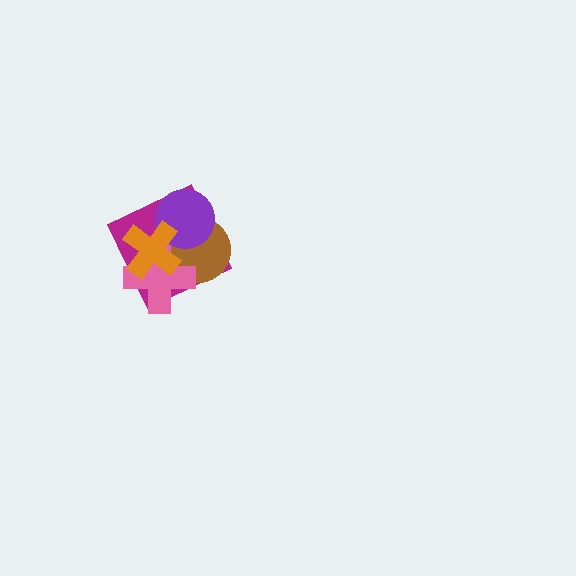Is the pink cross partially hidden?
Yes, it is partially covered by another shape.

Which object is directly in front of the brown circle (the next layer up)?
The pink cross is directly in front of the brown circle.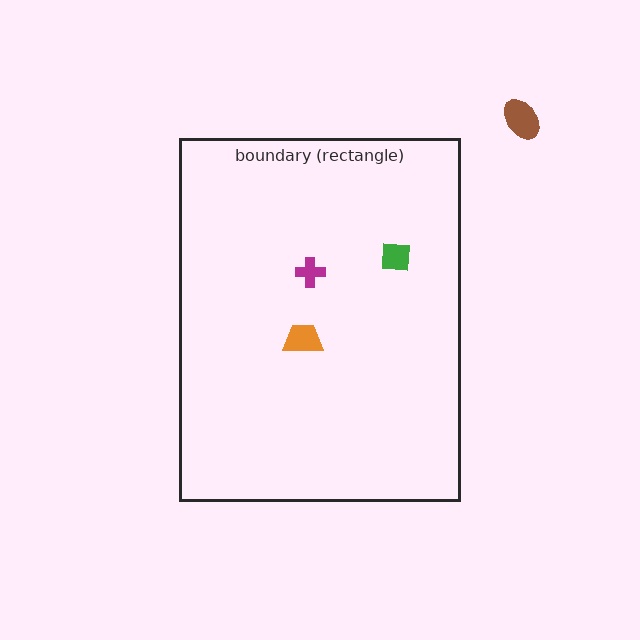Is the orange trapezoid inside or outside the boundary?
Inside.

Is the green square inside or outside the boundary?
Inside.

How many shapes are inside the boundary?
3 inside, 1 outside.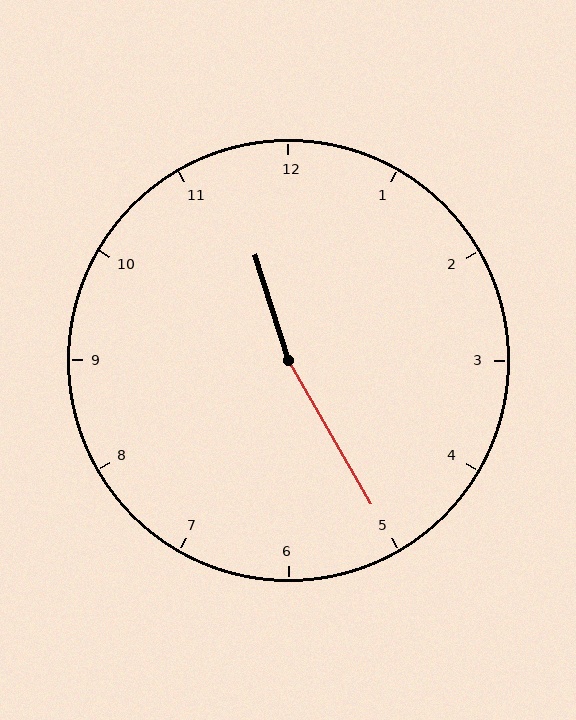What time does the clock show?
11:25.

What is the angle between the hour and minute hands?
Approximately 168 degrees.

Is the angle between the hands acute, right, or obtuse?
It is obtuse.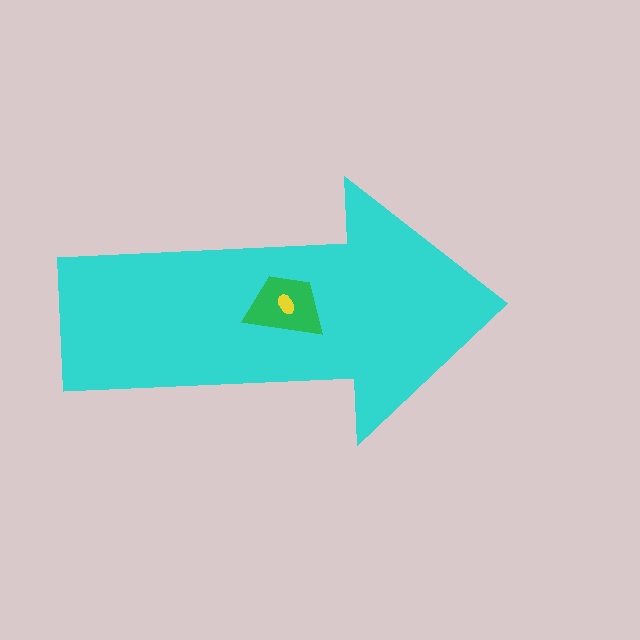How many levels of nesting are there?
3.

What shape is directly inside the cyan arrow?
The green trapezoid.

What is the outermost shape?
The cyan arrow.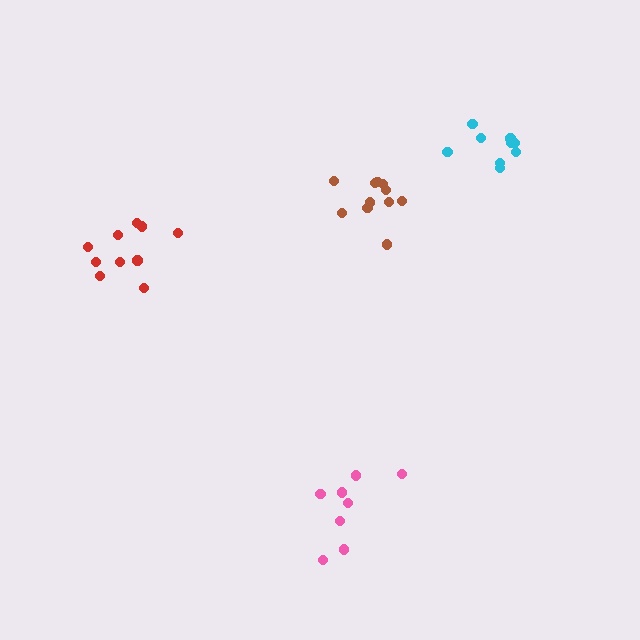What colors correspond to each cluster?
The clusters are colored: red, cyan, brown, pink.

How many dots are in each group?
Group 1: 10 dots, Group 2: 9 dots, Group 3: 11 dots, Group 4: 8 dots (38 total).